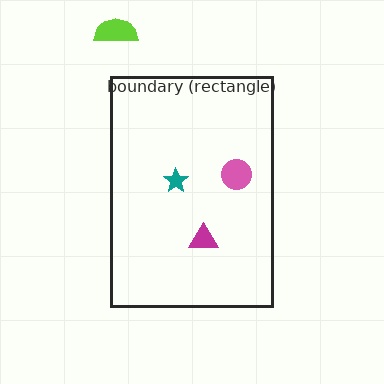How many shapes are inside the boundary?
3 inside, 1 outside.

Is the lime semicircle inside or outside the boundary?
Outside.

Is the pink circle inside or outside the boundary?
Inside.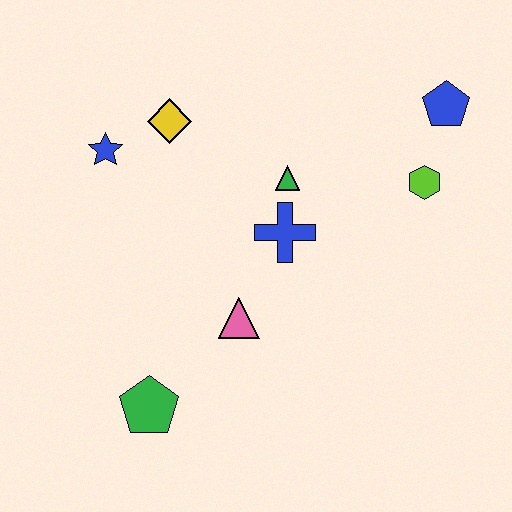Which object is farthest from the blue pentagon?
The green pentagon is farthest from the blue pentagon.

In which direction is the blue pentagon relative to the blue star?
The blue pentagon is to the right of the blue star.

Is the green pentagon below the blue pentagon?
Yes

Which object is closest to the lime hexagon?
The blue pentagon is closest to the lime hexagon.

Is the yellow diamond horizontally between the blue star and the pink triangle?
Yes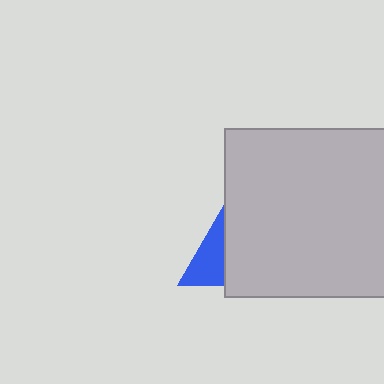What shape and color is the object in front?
The object in front is a light gray square.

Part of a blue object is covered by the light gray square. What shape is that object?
It is a triangle.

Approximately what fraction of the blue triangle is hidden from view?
Roughly 70% of the blue triangle is hidden behind the light gray square.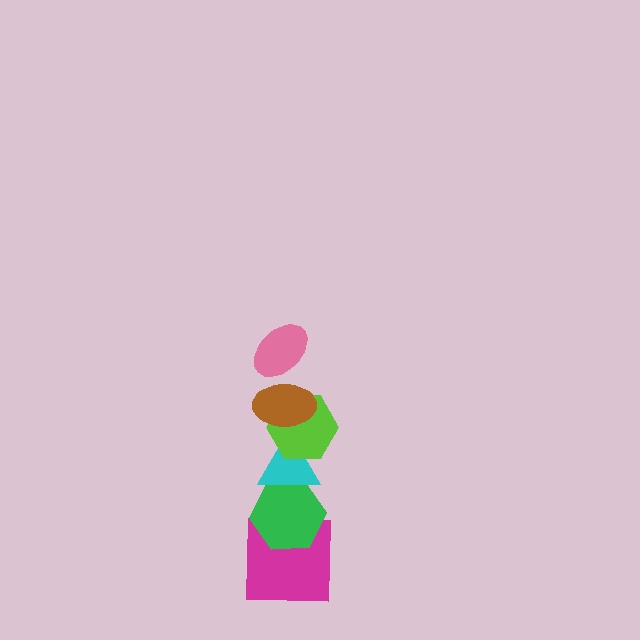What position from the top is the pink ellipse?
The pink ellipse is 1st from the top.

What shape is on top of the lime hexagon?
The brown ellipse is on top of the lime hexagon.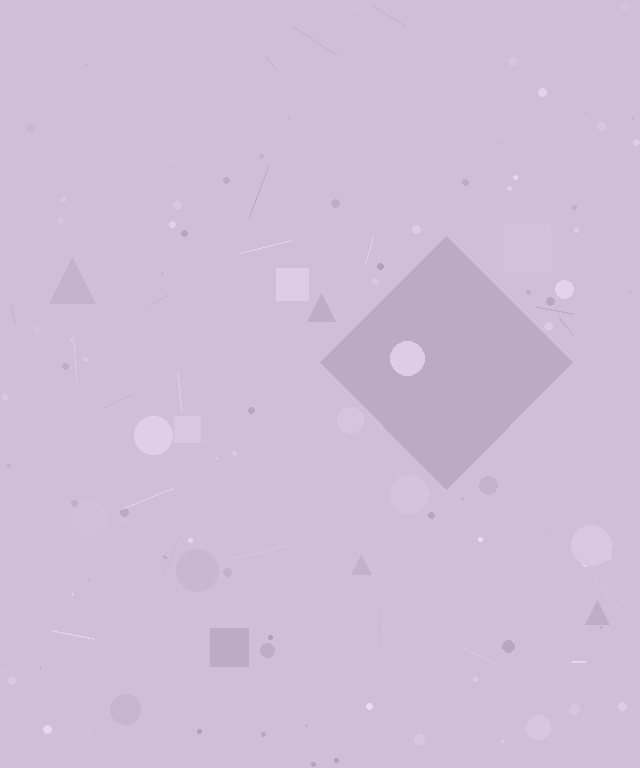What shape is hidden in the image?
A diamond is hidden in the image.